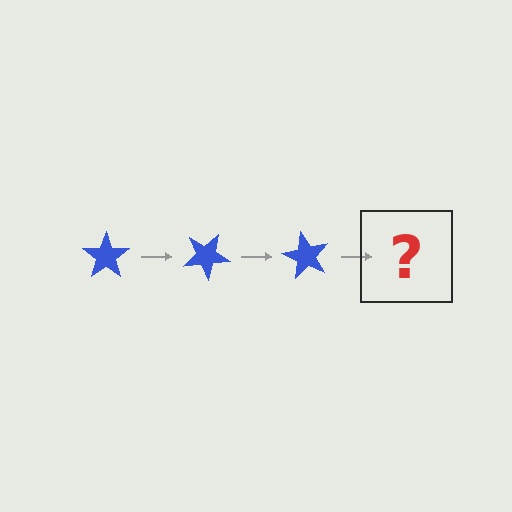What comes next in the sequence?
The next element should be a blue star rotated 90 degrees.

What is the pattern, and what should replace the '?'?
The pattern is that the star rotates 30 degrees each step. The '?' should be a blue star rotated 90 degrees.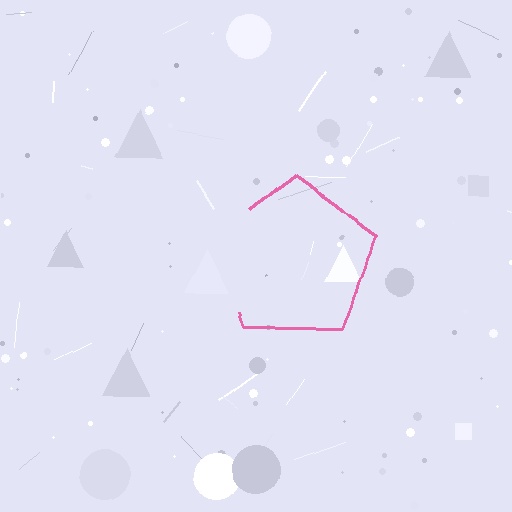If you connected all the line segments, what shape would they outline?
They would outline a pentagon.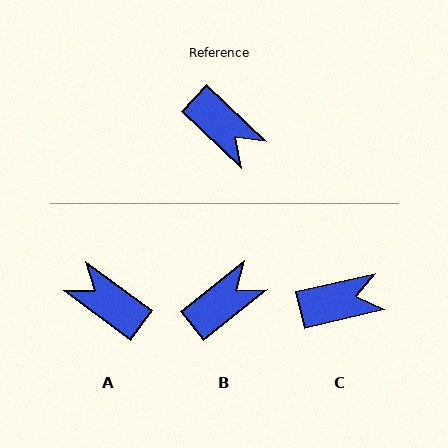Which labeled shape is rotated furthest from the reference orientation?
A, about 173 degrees away.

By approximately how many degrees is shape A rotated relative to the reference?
Approximately 173 degrees clockwise.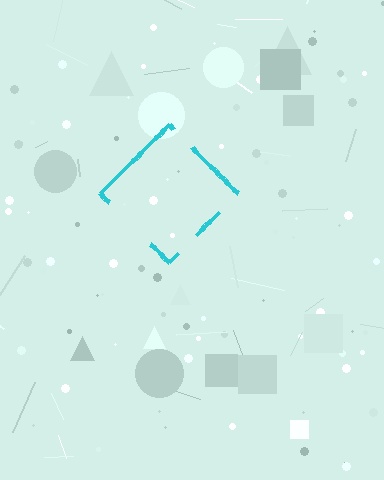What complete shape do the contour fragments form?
The contour fragments form a diamond.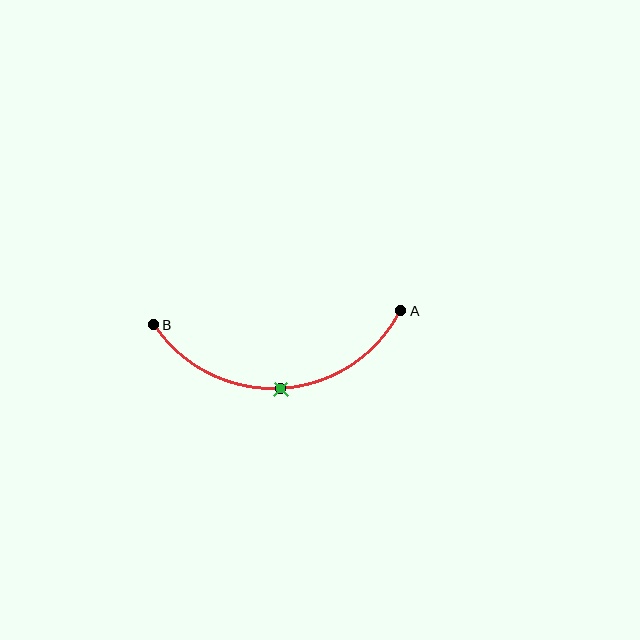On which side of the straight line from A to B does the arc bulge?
The arc bulges below the straight line connecting A and B.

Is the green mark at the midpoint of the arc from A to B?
Yes. The green mark lies on the arc at equal arc-length from both A and B — it is the arc midpoint.